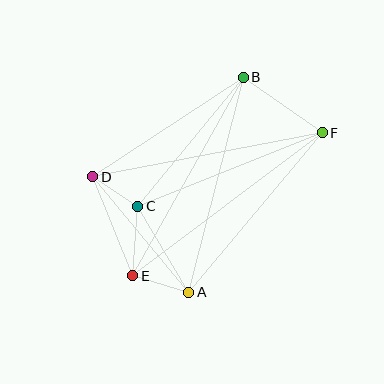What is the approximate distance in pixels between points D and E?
The distance between D and E is approximately 107 pixels.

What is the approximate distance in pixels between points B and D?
The distance between B and D is approximately 180 pixels.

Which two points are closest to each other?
Points C and D are closest to each other.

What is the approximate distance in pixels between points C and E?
The distance between C and E is approximately 70 pixels.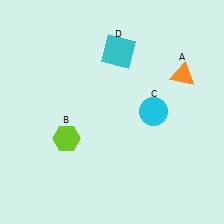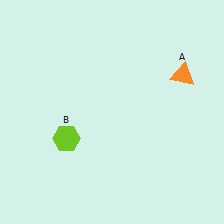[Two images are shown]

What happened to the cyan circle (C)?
The cyan circle (C) was removed in Image 2. It was in the top-right area of Image 1.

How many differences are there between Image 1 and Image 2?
There are 2 differences between the two images.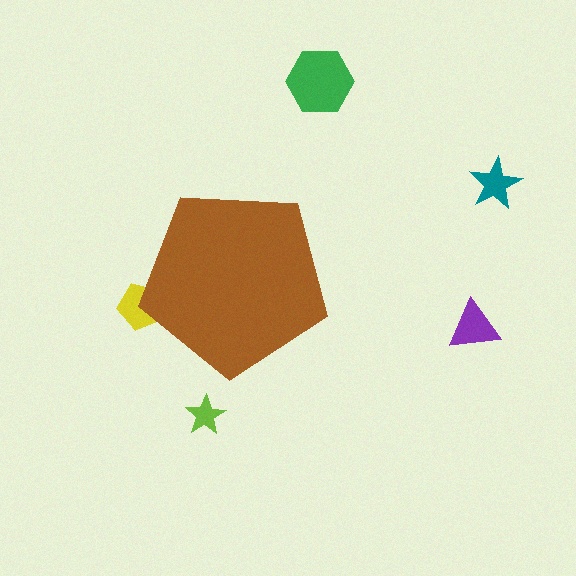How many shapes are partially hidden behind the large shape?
1 shape is partially hidden.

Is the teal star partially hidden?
No, the teal star is fully visible.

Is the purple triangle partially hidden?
No, the purple triangle is fully visible.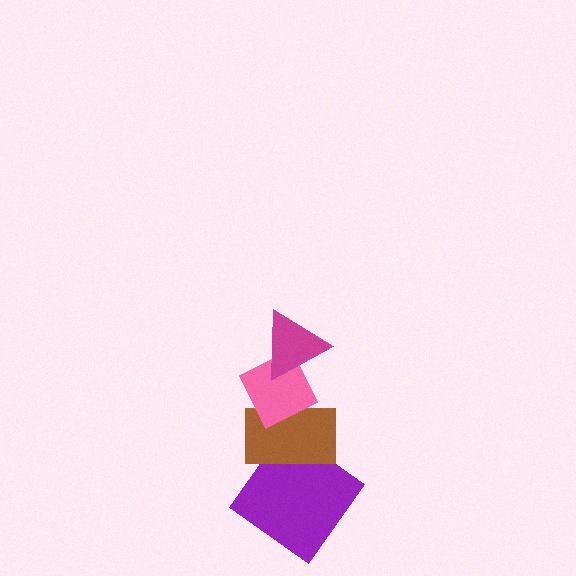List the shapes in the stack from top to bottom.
From top to bottom: the magenta triangle, the pink diamond, the brown rectangle, the purple diamond.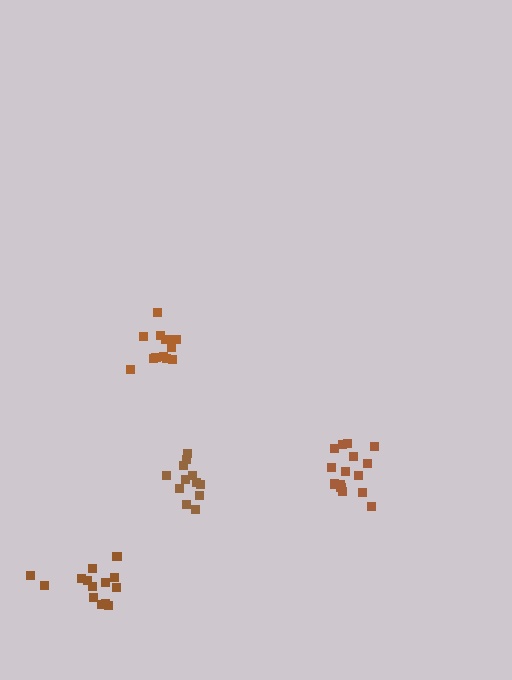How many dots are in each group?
Group 1: 13 dots, Group 2: 14 dots, Group 3: 15 dots, Group 4: 12 dots (54 total).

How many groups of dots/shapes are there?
There are 4 groups.